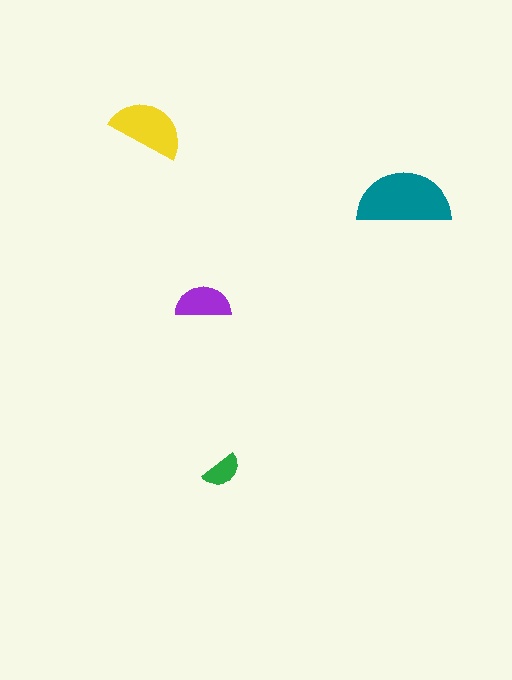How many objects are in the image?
There are 4 objects in the image.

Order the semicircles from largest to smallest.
the teal one, the yellow one, the purple one, the green one.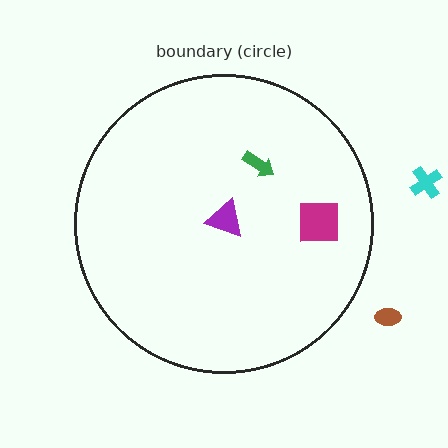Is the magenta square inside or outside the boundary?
Inside.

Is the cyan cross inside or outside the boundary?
Outside.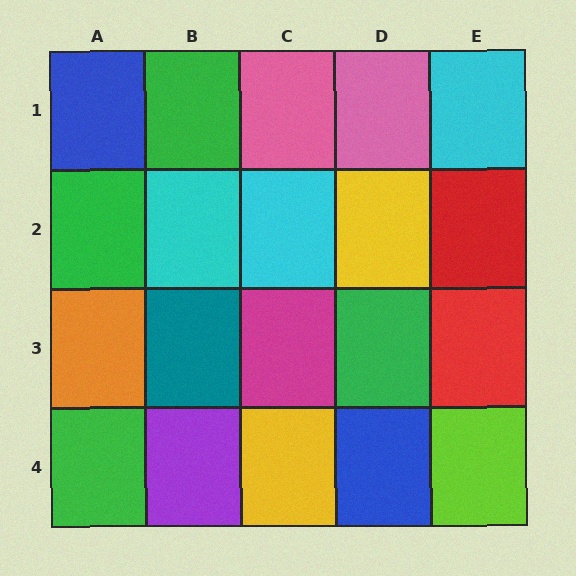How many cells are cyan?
3 cells are cyan.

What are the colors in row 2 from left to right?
Green, cyan, cyan, yellow, red.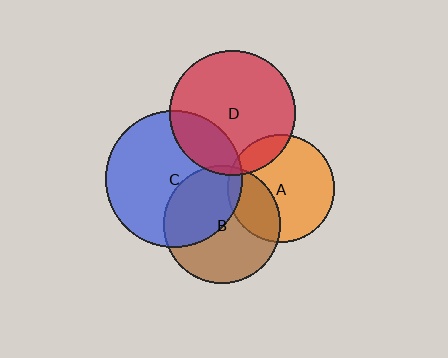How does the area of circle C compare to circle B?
Approximately 1.4 times.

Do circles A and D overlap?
Yes.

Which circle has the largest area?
Circle C (blue).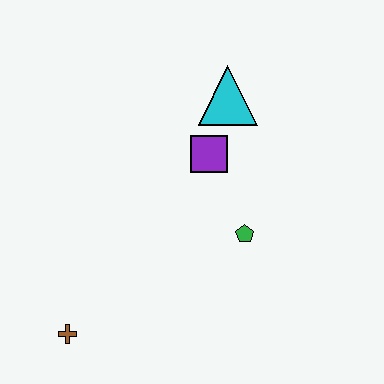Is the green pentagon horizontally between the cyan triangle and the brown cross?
No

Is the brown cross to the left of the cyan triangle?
Yes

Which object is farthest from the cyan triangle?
The brown cross is farthest from the cyan triangle.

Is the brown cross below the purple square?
Yes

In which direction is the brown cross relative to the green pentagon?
The brown cross is to the left of the green pentagon.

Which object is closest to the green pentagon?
The purple square is closest to the green pentagon.